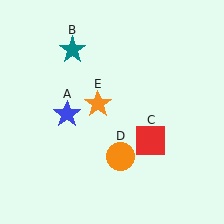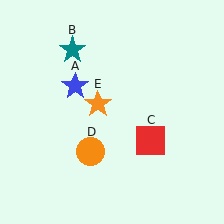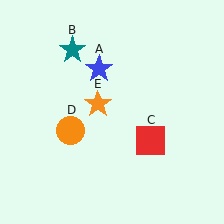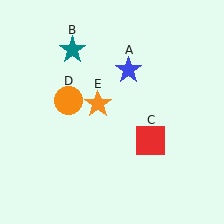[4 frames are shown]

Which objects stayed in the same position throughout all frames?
Teal star (object B) and red square (object C) and orange star (object E) remained stationary.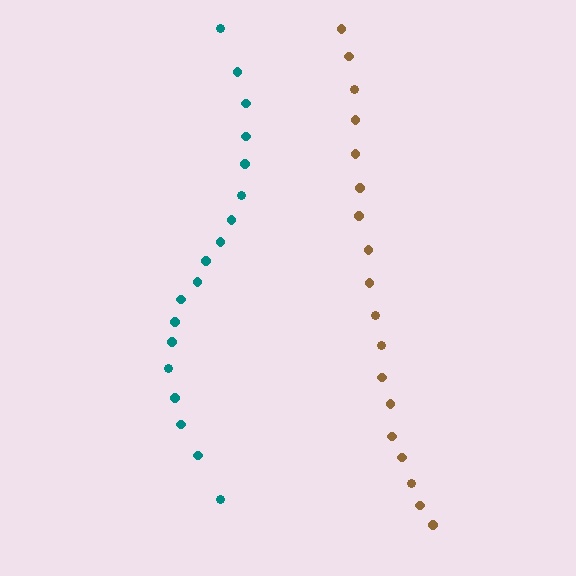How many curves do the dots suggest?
There are 2 distinct paths.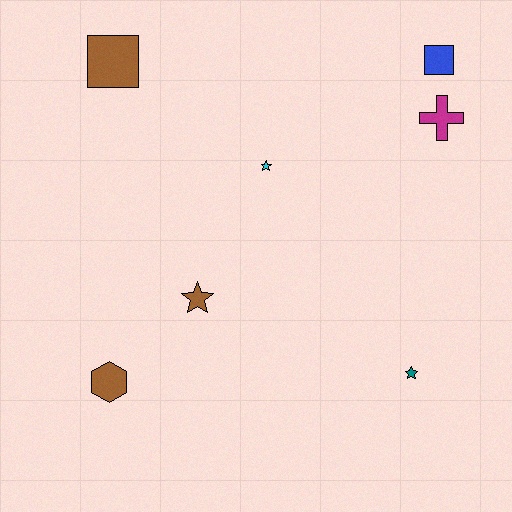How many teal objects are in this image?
There is 1 teal object.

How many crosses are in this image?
There is 1 cross.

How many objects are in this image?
There are 7 objects.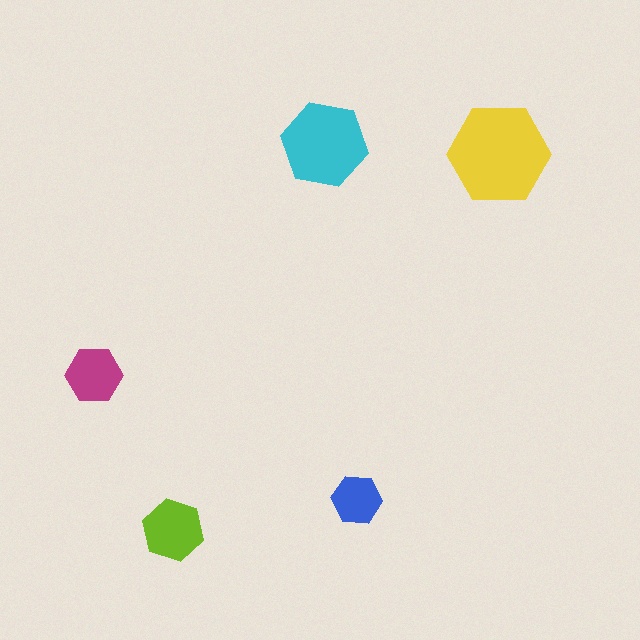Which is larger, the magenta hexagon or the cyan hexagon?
The cyan one.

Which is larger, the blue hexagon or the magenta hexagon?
The magenta one.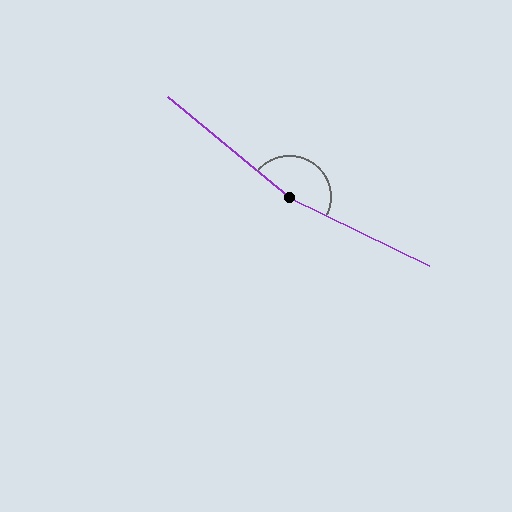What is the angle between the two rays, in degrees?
Approximately 167 degrees.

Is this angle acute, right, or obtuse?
It is obtuse.